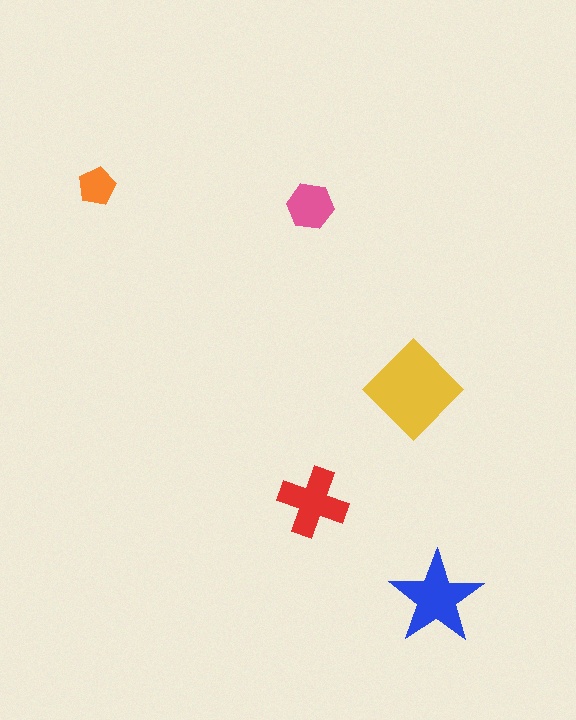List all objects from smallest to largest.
The orange pentagon, the pink hexagon, the red cross, the blue star, the yellow diamond.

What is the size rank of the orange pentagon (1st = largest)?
5th.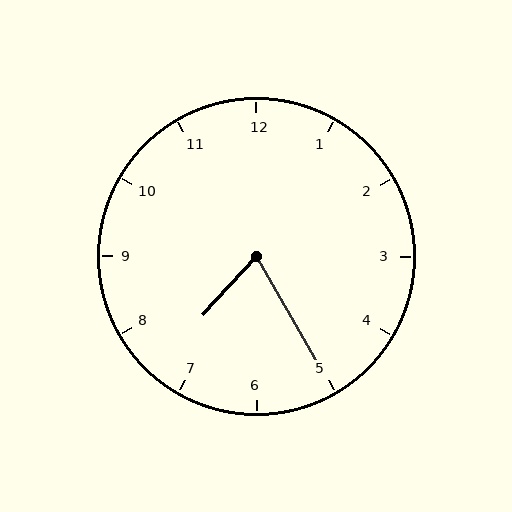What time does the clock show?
7:25.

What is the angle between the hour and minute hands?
Approximately 72 degrees.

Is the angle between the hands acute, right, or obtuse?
It is acute.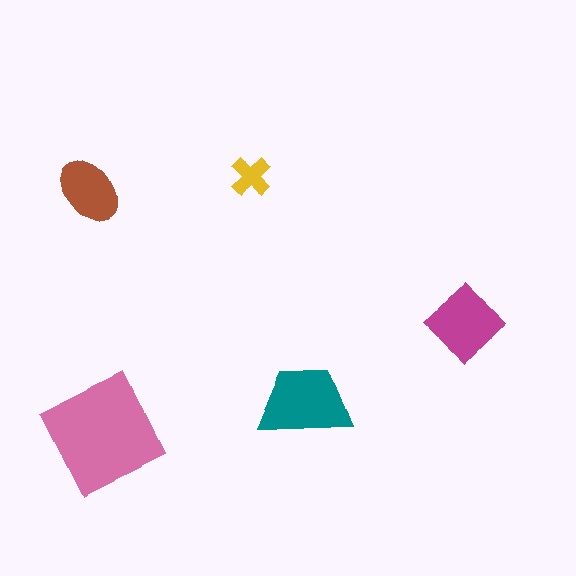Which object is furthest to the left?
The brown ellipse is leftmost.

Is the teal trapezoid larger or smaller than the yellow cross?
Larger.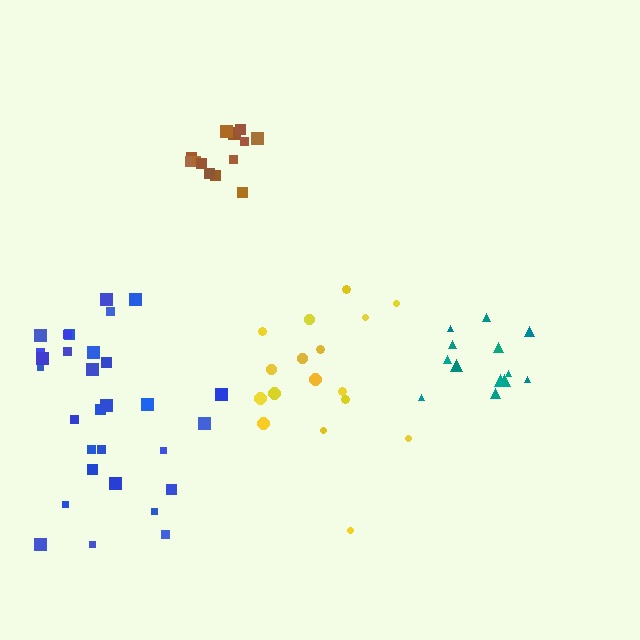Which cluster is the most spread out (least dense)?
Yellow.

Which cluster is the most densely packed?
Brown.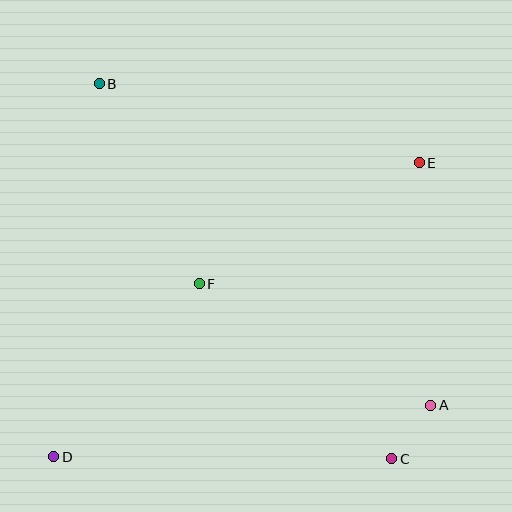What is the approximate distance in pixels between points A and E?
The distance between A and E is approximately 243 pixels.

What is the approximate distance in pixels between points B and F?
The distance between B and F is approximately 223 pixels.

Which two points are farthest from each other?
Points B and C are farthest from each other.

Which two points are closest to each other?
Points A and C are closest to each other.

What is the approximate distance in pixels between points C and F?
The distance between C and F is approximately 260 pixels.